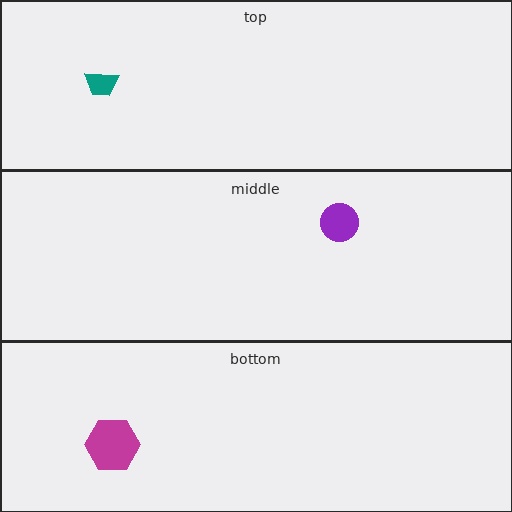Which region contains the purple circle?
The middle region.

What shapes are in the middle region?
The purple circle.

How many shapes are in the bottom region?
1.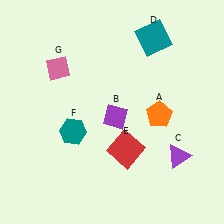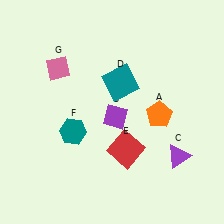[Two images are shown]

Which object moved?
The teal square (D) moved down.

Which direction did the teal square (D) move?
The teal square (D) moved down.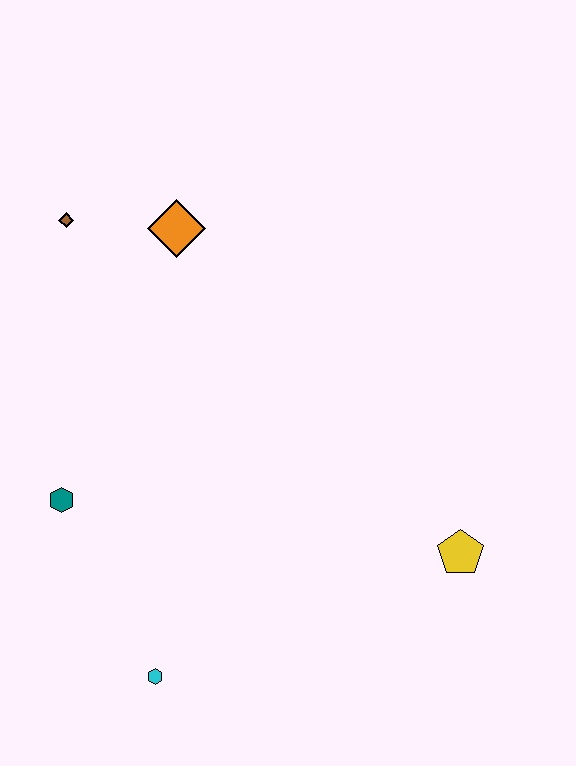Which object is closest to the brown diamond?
The orange diamond is closest to the brown diamond.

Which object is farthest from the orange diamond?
The cyan hexagon is farthest from the orange diamond.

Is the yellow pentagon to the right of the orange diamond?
Yes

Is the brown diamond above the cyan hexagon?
Yes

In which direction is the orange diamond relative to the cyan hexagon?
The orange diamond is above the cyan hexagon.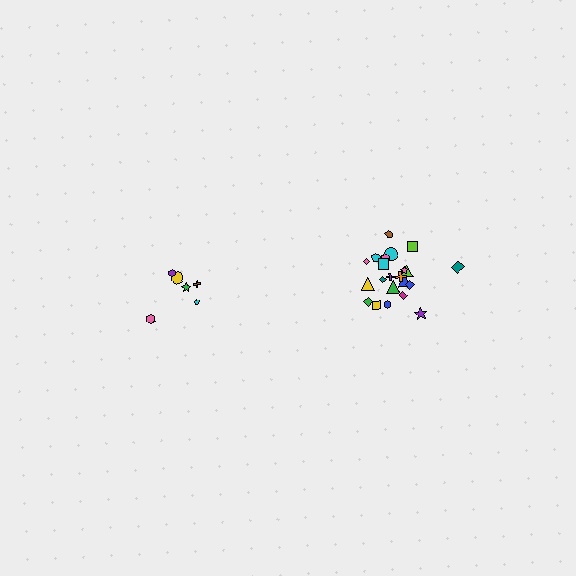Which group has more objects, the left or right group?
The right group.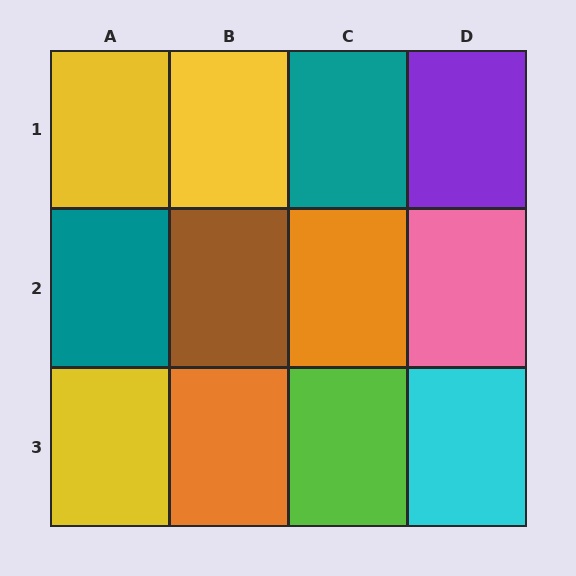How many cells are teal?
2 cells are teal.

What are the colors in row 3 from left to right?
Yellow, orange, lime, cyan.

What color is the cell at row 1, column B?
Yellow.